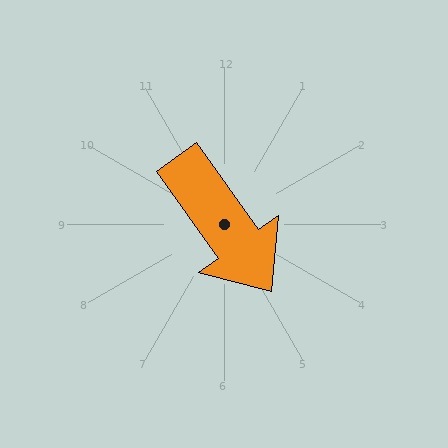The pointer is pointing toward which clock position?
Roughly 5 o'clock.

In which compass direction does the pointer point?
Southeast.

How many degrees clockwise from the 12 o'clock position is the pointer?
Approximately 145 degrees.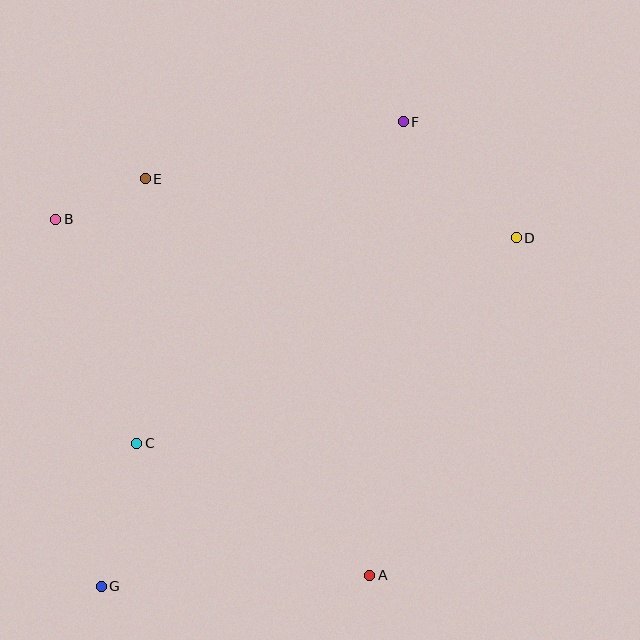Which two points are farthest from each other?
Points F and G are farthest from each other.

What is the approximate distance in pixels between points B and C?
The distance between B and C is approximately 238 pixels.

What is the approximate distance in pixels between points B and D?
The distance between B and D is approximately 461 pixels.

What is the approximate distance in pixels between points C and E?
The distance between C and E is approximately 265 pixels.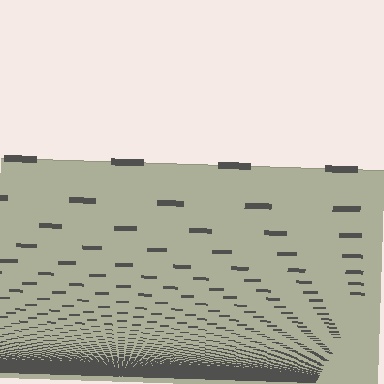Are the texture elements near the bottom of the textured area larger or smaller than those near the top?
Smaller. The gradient is inverted — elements near the bottom are smaller and denser.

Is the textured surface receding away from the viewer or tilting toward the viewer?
The surface appears to tilt toward the viewer. Texture elements get larger and sparser toward the top.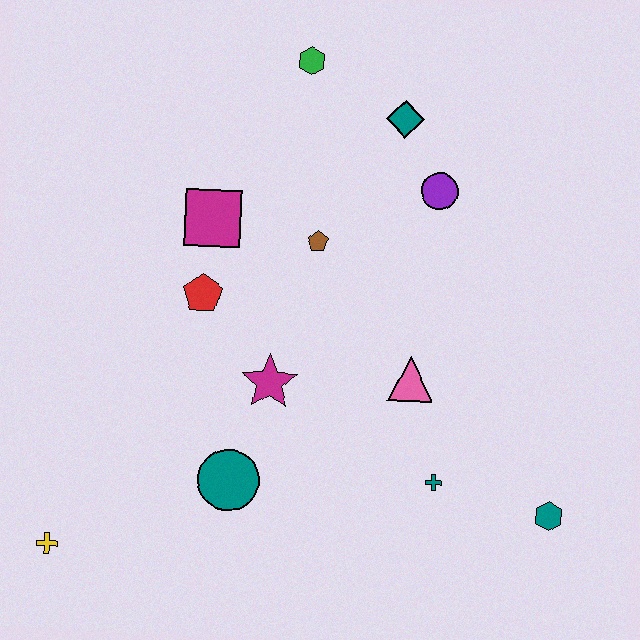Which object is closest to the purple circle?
The teal diamond is closest to the purple circle.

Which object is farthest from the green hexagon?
The yellow cross is farthest from the green hexagon.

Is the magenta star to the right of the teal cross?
No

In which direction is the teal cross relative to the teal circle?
The teal cross is to the right of the teal circle.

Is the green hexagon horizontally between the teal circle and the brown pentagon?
Yes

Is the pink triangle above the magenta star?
Yes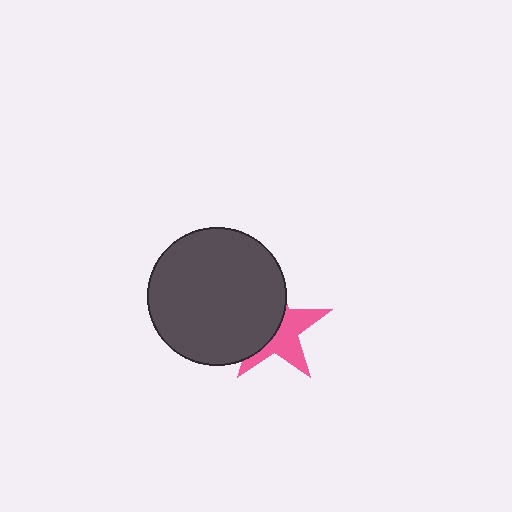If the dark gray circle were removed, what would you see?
You would see the complete pink star.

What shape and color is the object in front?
The object in front is a dark gray circle.